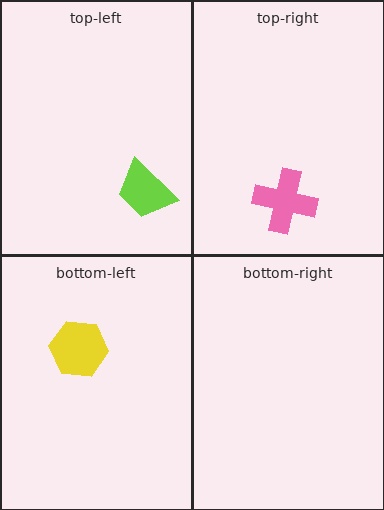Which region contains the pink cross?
The top-right region.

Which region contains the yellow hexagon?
The bottom-left region.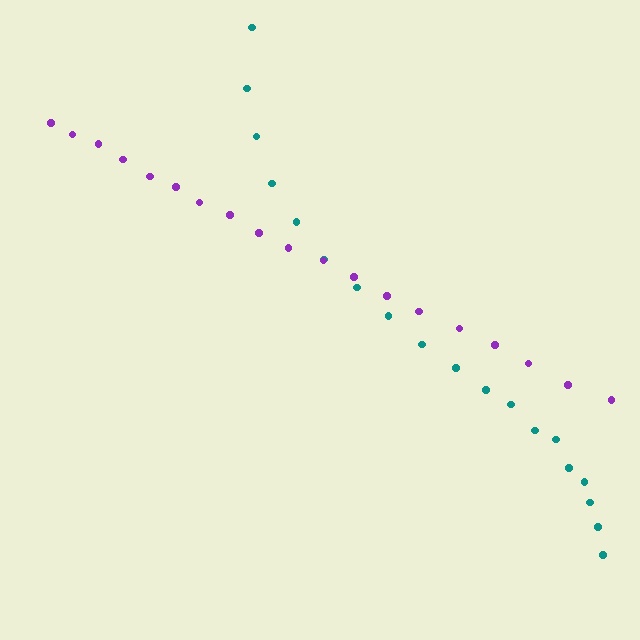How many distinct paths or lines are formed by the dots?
There are 2 distinct paths.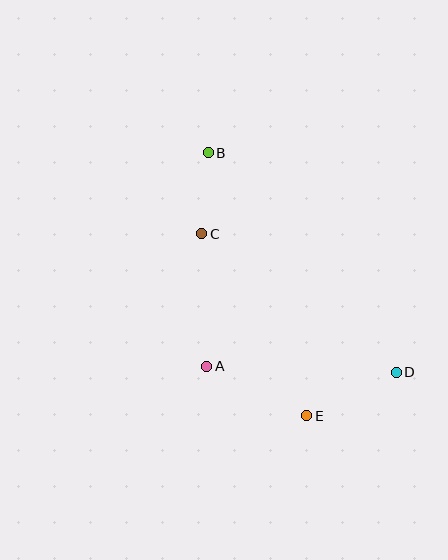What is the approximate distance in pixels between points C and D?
The distance between C and D is approximately 239 pixels.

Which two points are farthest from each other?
Points B and D are farthest from each other.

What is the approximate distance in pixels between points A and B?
The distance between A and B is approximately 214 pixels.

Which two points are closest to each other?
Points B and C are closest to each other.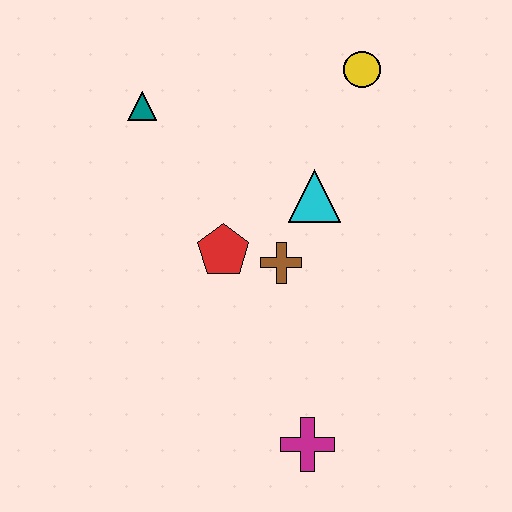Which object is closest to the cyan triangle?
The brown cross is closest to the cyan triangle.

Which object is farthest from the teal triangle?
The magenta cross is farthest from the teal triangle.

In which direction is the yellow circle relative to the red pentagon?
The yellow circle is above the red pentagon.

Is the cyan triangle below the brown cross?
No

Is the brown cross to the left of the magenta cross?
Yes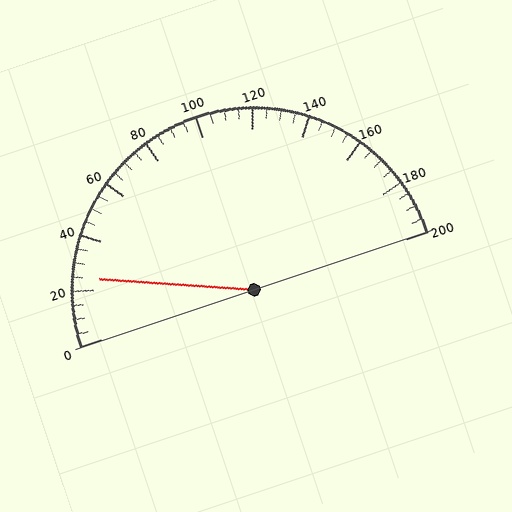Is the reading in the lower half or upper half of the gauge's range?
The reading is in the lower half of the range (0 to 200).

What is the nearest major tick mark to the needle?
The nearest major tick mark is 20.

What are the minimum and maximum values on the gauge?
The gauge ranges from 0 to 200.